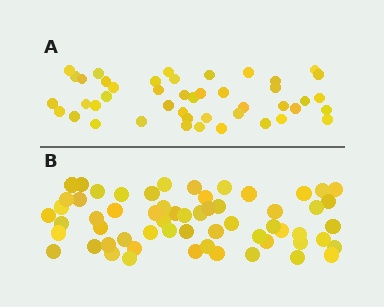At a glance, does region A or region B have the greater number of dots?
Region B (the bottom region) has more dots.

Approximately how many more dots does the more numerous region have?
Region B has approximately 15 more dots than region A.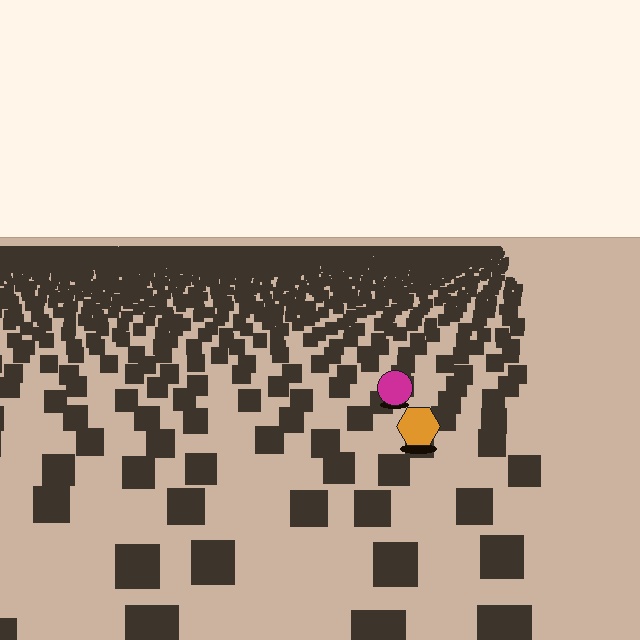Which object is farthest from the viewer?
The magenta circle is farthest from the viewer. It appears smaller and the ground texture around it is denser.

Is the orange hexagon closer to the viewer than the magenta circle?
Yes. The orange hexagon is closer — you can tell from the texture gradient: the ground texture is coarser near it.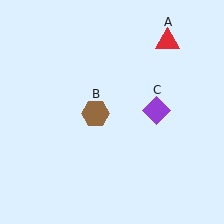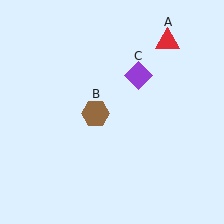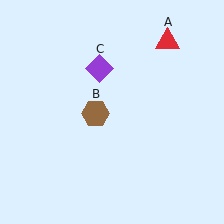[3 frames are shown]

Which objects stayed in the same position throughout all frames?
Red triangle (object A) and brown hexagon (object B) remained stationary.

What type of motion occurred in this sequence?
The purple diamond (object C) rotated counterclockwise around the center of the scene.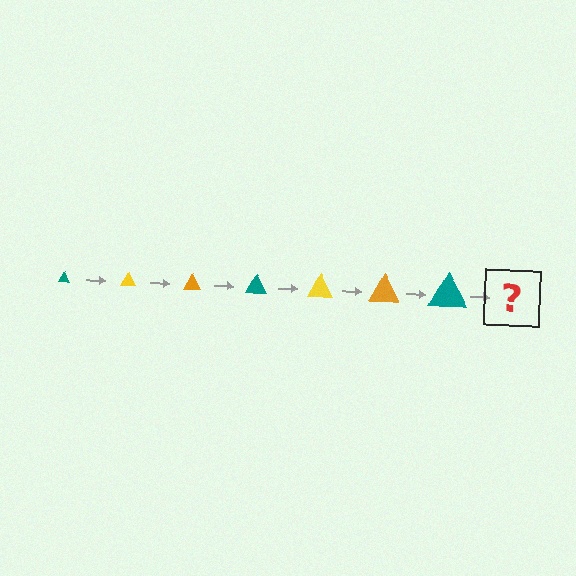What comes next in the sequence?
The next element should be a yellow triangle, larger than the previous one.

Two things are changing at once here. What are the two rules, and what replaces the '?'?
The two rules are that the triangle grows larger each step and the color cycles through teal, yellow, and orange. The '?' should be a yellow triangle, larger than the previous one.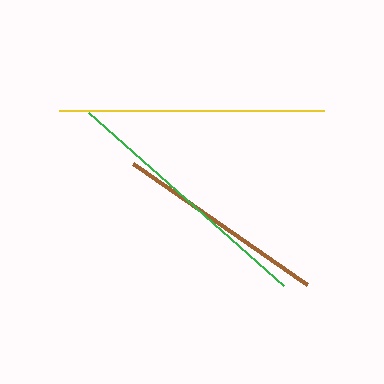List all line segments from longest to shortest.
From longest to shortest: yellow, green, brown.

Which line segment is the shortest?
The brown line is the shortest at approximately 211 pixels.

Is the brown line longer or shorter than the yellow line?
The yellow line is longer than the brown line.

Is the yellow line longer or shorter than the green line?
The yellow line is longer than the green line.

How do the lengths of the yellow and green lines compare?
The yellow and green lines are approximately the same length.